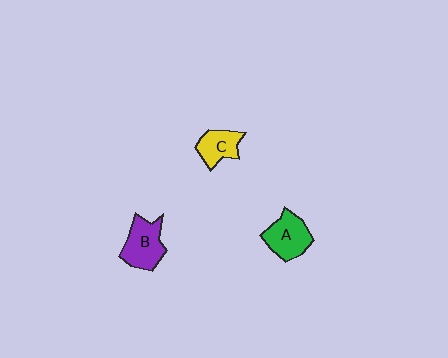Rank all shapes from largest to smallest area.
From largest to smallest: B (purple), A (green), C (yellow).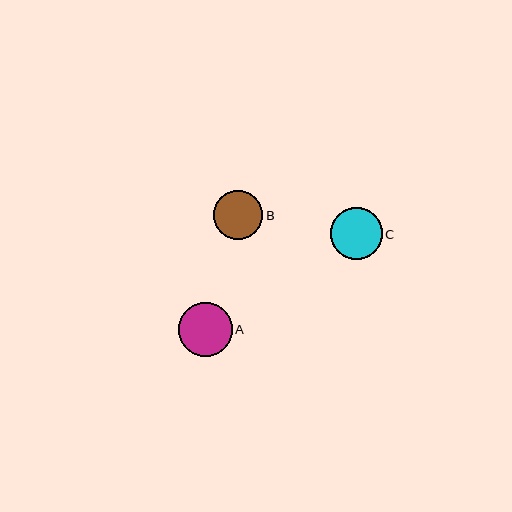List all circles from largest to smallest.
From largest to smallest: A, C, B.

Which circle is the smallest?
Circle B is the smallest with a size of approximately 49 pixels.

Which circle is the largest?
Circle A is the largest with a size of approximately 53 pixels.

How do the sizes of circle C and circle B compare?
Circle C and circle B are approximately the same size.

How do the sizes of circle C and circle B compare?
Circle C and circle B are approximately the same size.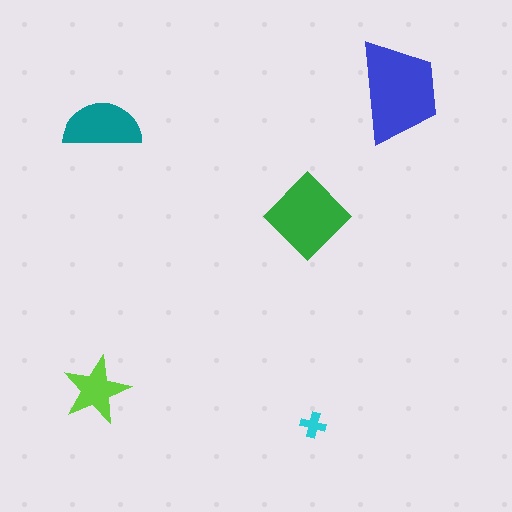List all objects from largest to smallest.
The blue trapezoid, the green diamond, the teal semicircle, the lime star, the cyan cross.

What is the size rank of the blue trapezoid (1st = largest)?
1st.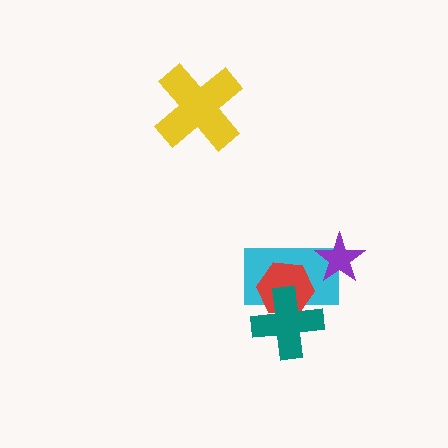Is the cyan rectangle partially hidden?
Yes, it is partially covered by another shape.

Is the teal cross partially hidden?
No, no other shape covers it.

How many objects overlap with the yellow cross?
0 objects overlap with the yellow cross.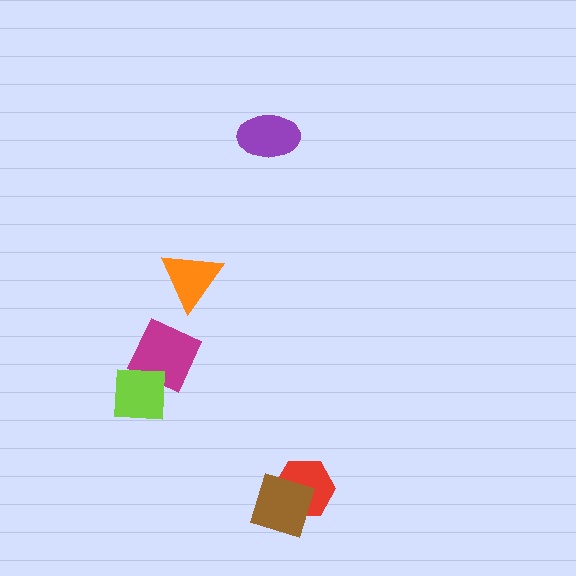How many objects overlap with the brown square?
1 object overlaps with the brown square.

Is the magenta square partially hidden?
Yes, it is partially covered by another shape.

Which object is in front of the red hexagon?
The brown square is in front of the red hexagon.